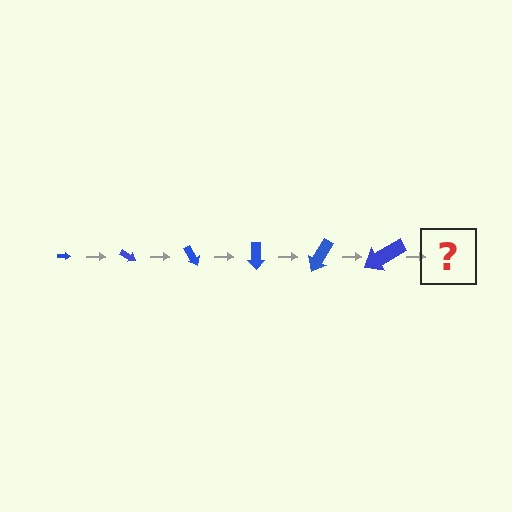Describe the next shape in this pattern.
It should be an arrow, larger than the previous one and rotated 180 degrees from the start.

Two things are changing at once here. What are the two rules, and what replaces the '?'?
The two rules are that the arrow grows larger each step and it rotates 30 degrees each step. The '?' should be an arrow, larger than the previous one and rotated 180 degrees from the start.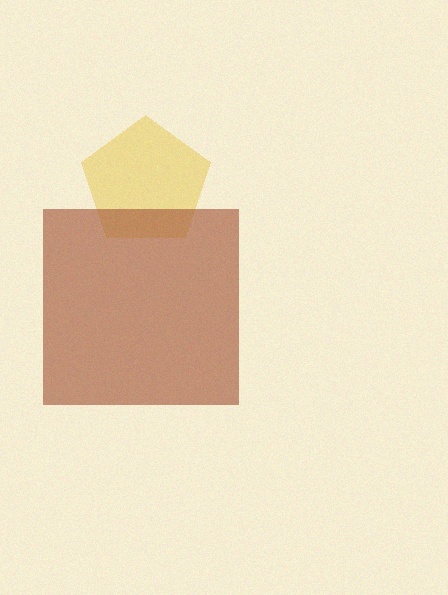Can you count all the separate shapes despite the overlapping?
Yes, there are 2 separate shapes.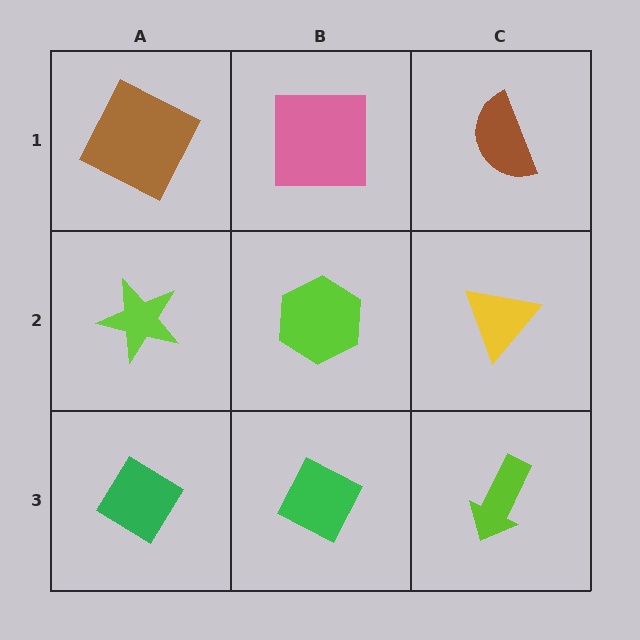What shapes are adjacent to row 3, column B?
A lime hexagon (row 2, column B), a green diamond (row 3, column A), a lime arrow (row 3, column C).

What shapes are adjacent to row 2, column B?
A pink square (row 1, column B), a green diamond (row 3, column B), a lime star (row 2, column A), a yellow triangle (row 2, column C).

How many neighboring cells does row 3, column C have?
2.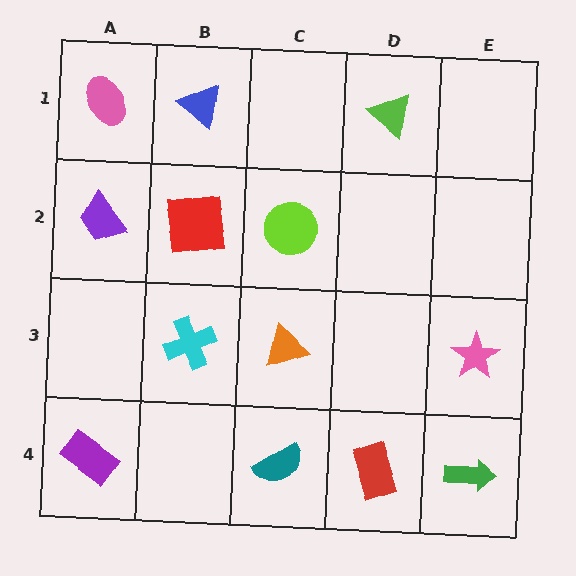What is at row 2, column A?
A purple trapezoid.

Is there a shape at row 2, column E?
No, that cell is empty.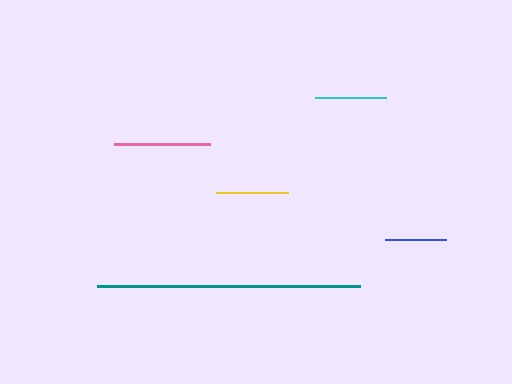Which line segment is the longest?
The teal line is the longest at approximately 263 pixels.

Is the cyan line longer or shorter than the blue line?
The cyan line is longer than the blue line.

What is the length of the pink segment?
The pink segment is approximately 96 pixels long.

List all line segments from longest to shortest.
From longest to shortest: teal, pink, yellow, cyan, blue.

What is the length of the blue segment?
The blue segment is approximately 60 pixels long.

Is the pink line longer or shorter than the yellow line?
The pink line is longer than the yellow line.